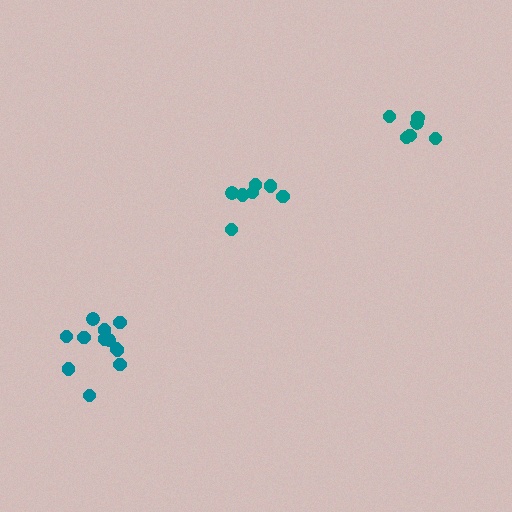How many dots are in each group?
Group 1: 6 dots, Group 2: 7 dots, Group 3: 12 dots (25 total).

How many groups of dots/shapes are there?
There are 3 groups.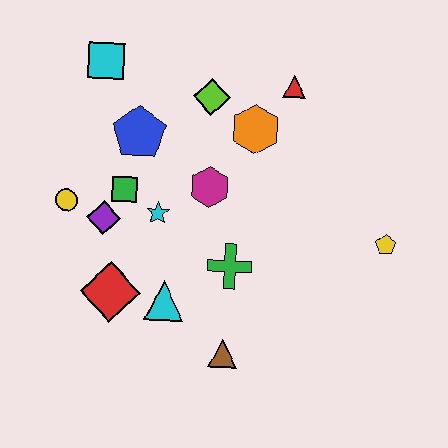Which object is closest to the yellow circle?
The purple diamond is closest to the yellow circle.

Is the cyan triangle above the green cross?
No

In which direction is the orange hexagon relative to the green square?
The orange hexagon is to the right of the green square.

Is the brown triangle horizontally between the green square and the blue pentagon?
No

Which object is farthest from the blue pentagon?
The yellow pentagon is farthest from the blue pentagon.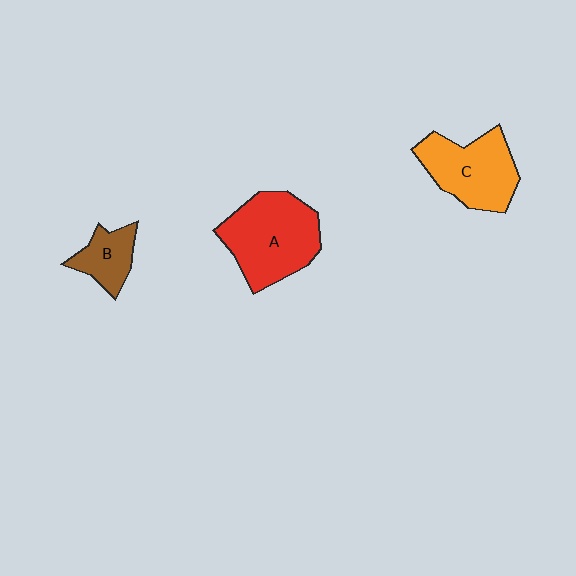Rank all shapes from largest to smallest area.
From largest to smallest: A (red), C (orange), B (brown).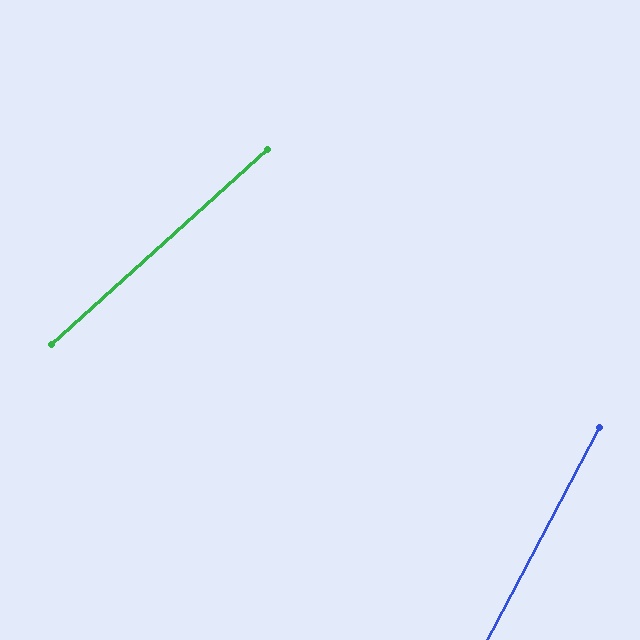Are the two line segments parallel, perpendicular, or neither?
Neither parallel nor perpendicular — they differ by about 20°.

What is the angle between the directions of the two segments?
Approximately 20 degrees.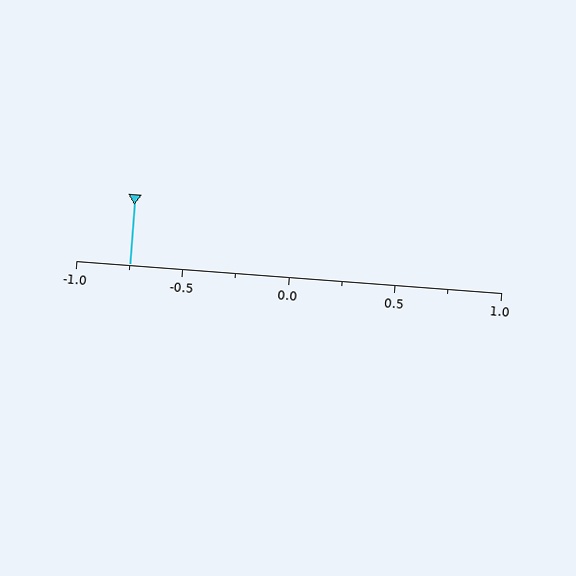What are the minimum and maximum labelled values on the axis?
The axis runs from -1.0 to 1.0.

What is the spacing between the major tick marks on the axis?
The major ticks are spaced 0.5 apart.